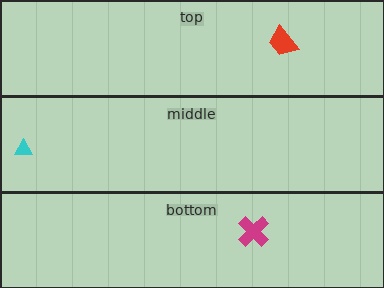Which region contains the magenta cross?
The bottom region.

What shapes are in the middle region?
The cyan triangle.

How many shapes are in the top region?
1.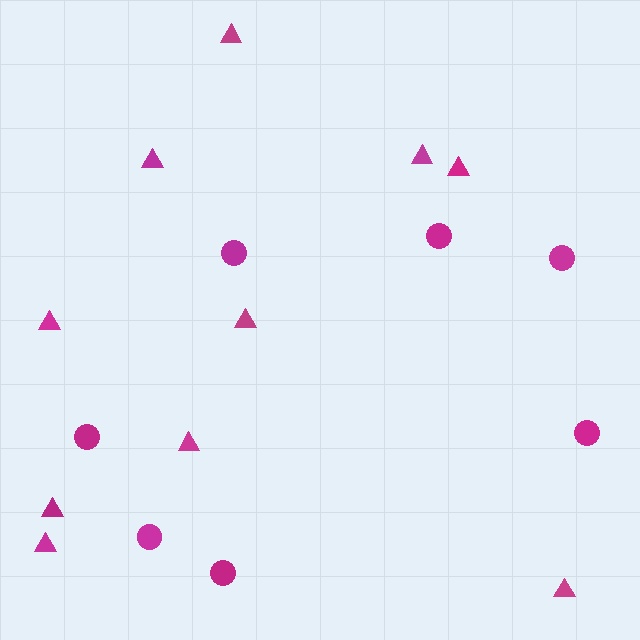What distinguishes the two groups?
There are 2 groups: one group of circles (7) and one group of triangles (10).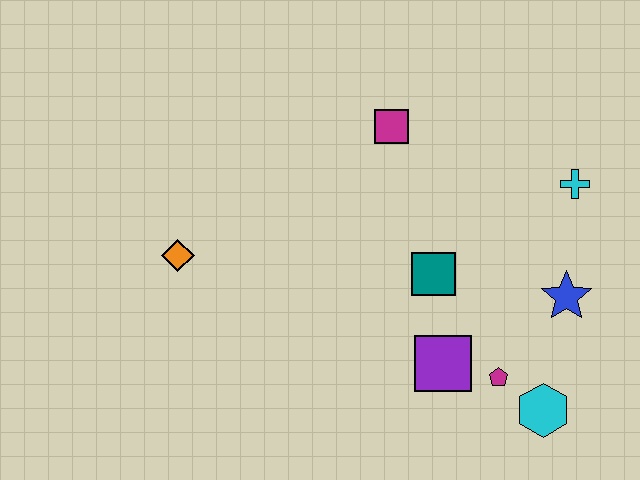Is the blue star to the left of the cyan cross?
Yes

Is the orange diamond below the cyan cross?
Yes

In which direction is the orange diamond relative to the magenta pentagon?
The orange diamond is to the left of the magenta pentagon.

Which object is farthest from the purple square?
The orange diamond is farthest from the purple square.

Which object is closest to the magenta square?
The teal square is closest to the magenta square.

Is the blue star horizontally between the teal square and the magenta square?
No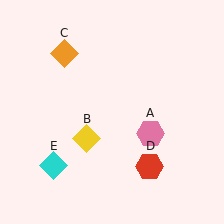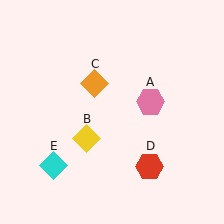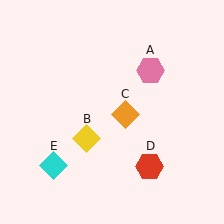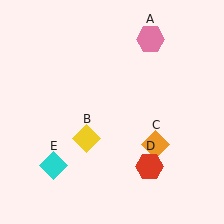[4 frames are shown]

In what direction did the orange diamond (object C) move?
The orange diamond (object C) moved down and to the right.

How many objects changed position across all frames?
2 objects changed position: pink hexagon (object A), orange diamond (object C).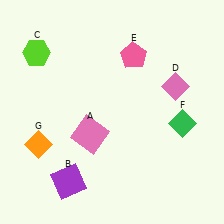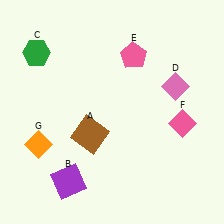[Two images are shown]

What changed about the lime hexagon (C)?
In Image 1, C is lime. In Image 2, it changed to green.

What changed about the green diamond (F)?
In Image 1, F is green. In Image 2, it changed to pink.